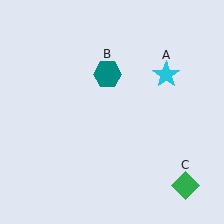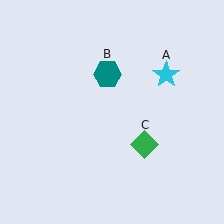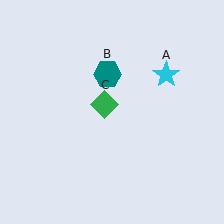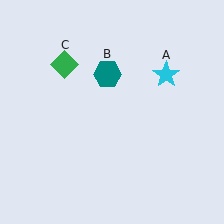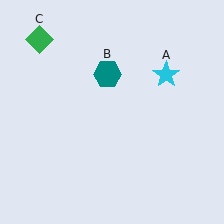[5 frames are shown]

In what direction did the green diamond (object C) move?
The green diamond (object C) moved up and to the left.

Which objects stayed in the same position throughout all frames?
Cyan star (object A) and teal hexagon (object B) remained stationary.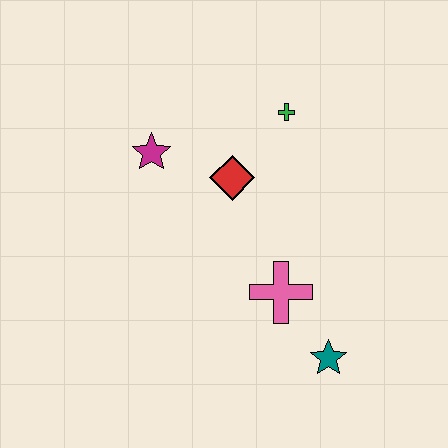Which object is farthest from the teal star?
The magenta star is farthest from the teal star.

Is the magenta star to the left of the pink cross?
Yes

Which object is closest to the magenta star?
The red diamond is closest to the magenta star.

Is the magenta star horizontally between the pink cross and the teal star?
No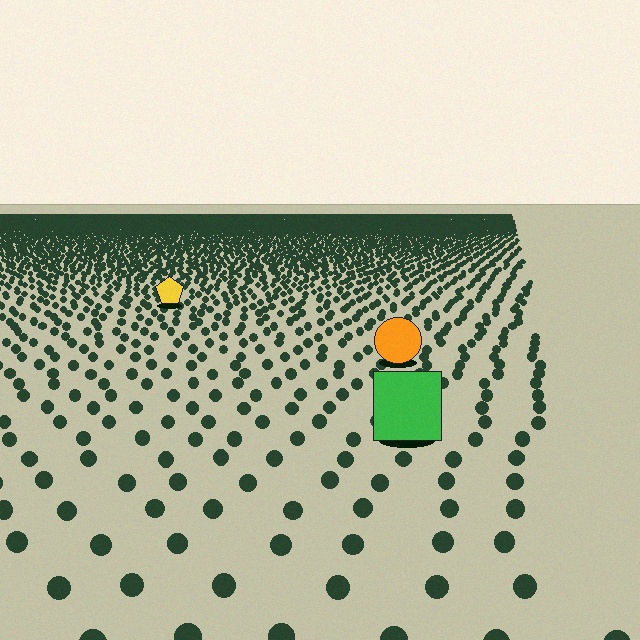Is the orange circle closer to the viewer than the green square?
No. The green square is closer — you can tell from the texture gradient: the ground texture is coarser near it.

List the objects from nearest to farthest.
From nearest to farthest: the green square, the orange circle, the yellow pentagon.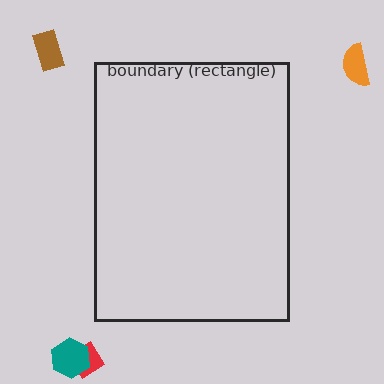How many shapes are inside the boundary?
0 inside, 4 outside.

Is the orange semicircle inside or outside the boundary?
Outside.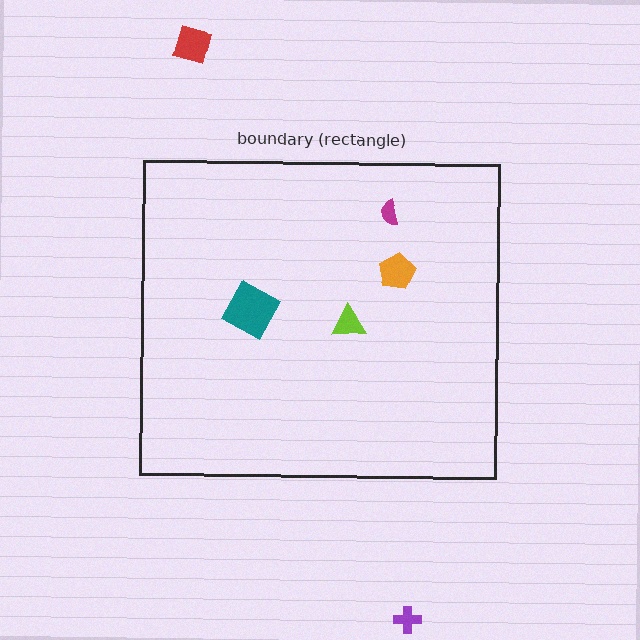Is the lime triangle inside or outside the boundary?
Inside.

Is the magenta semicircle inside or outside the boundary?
Inside.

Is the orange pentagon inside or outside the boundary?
Inside.